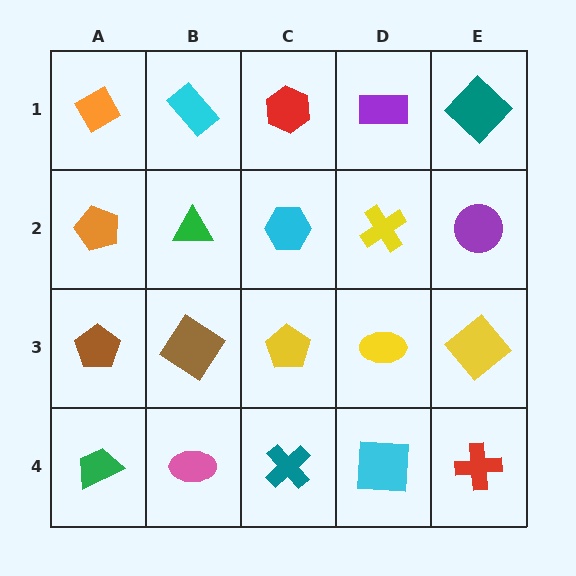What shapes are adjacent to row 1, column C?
A cyan hexagon (row 2, column C), a cyan rectangle (row 1, column B), a purple rectangle (row 1, column D).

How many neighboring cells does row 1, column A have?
2.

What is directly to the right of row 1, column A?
A cyan rectangle.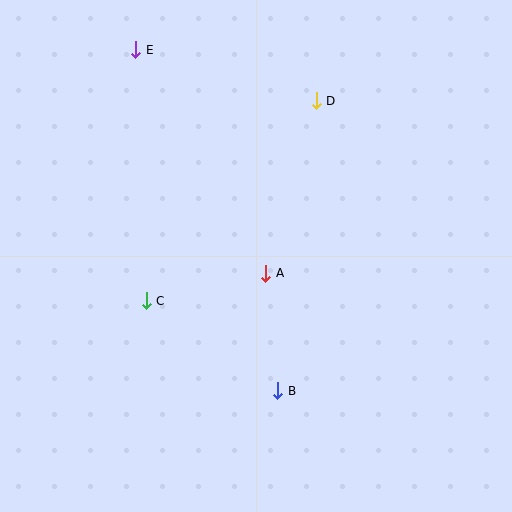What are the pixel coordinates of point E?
Point E is at (136, 50).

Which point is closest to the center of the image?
Point A at (266, 273) is closest to the center.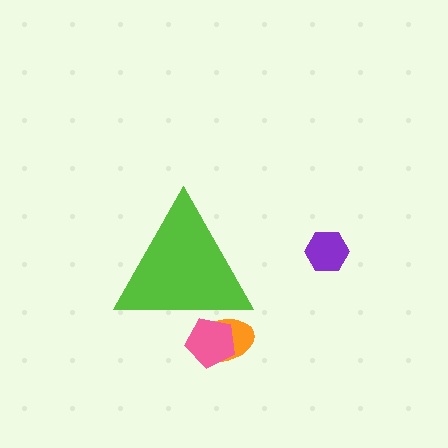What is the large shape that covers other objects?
A lime triangle.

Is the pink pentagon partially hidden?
Yes, the pink pentagon is partially hidden behind the lime triangle.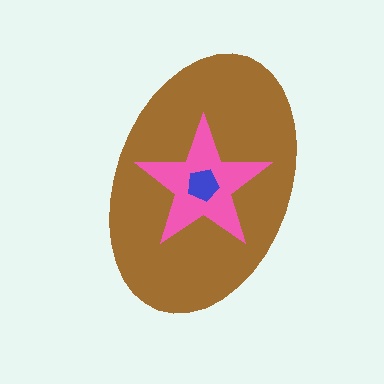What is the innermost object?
The blue pentagon.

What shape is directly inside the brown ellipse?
The pink star.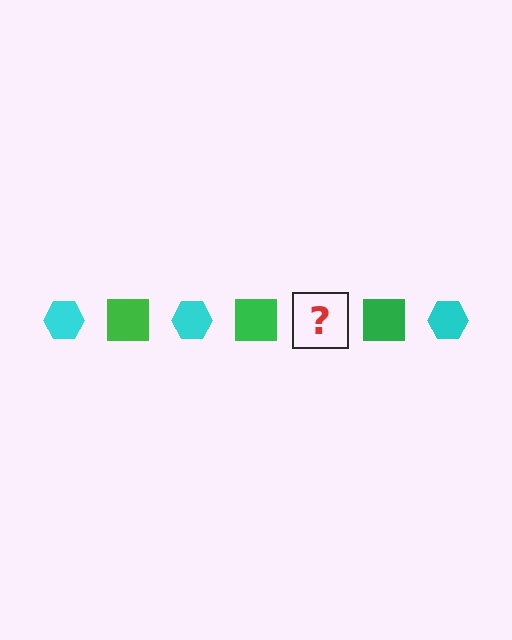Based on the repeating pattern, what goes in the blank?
The blank should be a cyan hexagon.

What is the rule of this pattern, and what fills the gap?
The rule is that the pattern alternates between cyan hexagon and green square. The gap should be filled with a cyan hexagon.